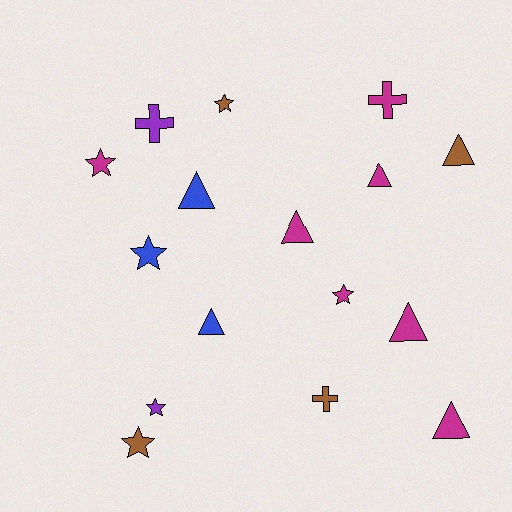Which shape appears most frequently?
Triangle, with 7 objects.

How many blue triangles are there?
There are 2 blue triangles.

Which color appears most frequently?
Magenta, with 7 objects.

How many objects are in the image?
There are 16 objects.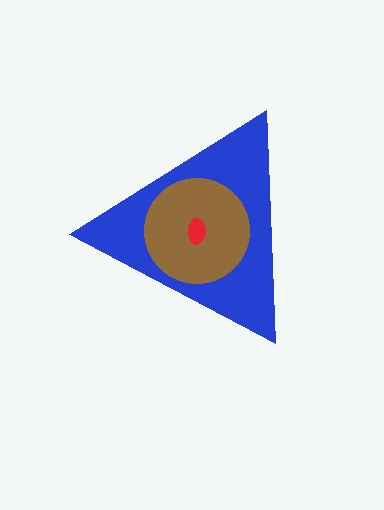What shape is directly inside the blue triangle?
The brown circle.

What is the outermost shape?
The blue triangle.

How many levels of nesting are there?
3.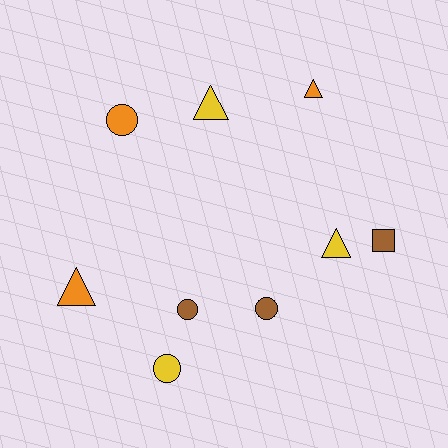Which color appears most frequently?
Orange, with 3 objects.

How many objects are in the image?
There are 9 objects.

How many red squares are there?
There are no red squares.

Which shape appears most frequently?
Triangle, with 4 objects.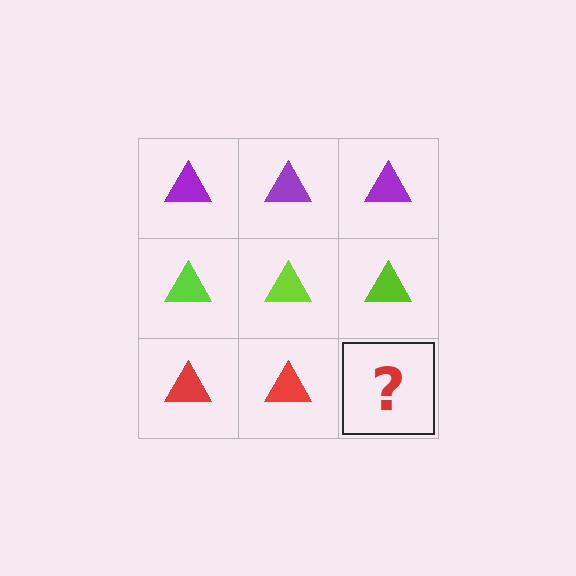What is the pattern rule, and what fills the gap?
The rule is that each row has a consistent color. The gap should be filled with a red triangle.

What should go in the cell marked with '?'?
The missing cell should contain a red triangle.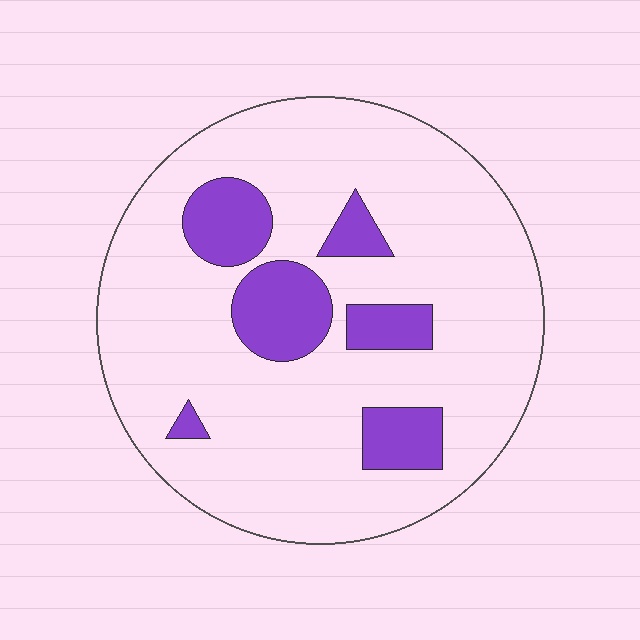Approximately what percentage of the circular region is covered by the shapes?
Approximately 15%.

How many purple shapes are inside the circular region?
6.